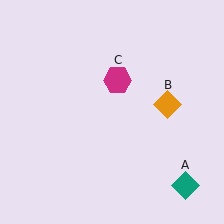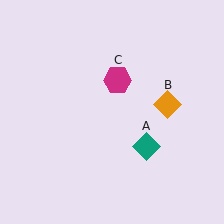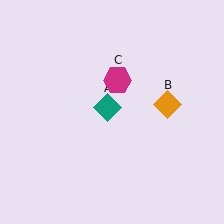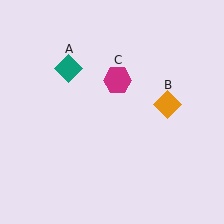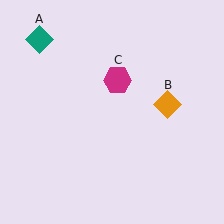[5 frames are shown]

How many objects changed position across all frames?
1 object changed position: teal diamond (object A).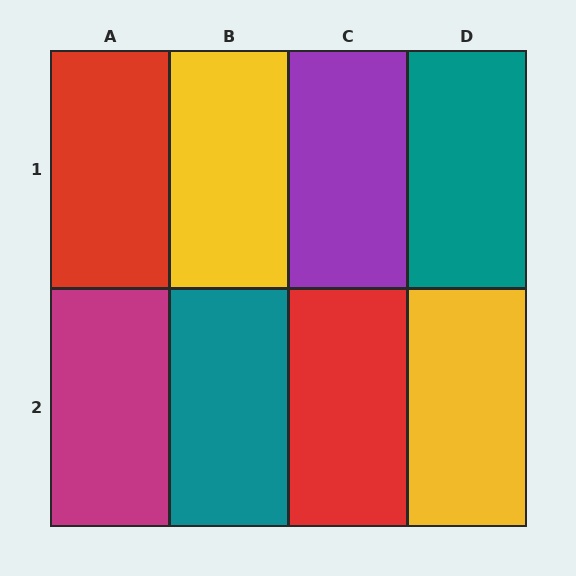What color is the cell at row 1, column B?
Yellow.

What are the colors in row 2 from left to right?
Magenta, teal, red, yellow.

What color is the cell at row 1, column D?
Teal.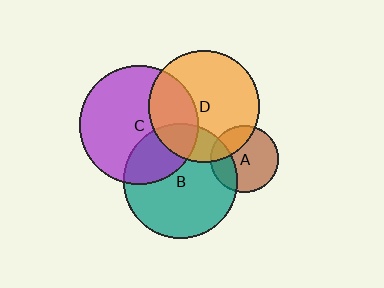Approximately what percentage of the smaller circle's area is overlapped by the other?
Approximately 20%.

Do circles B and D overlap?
Yes.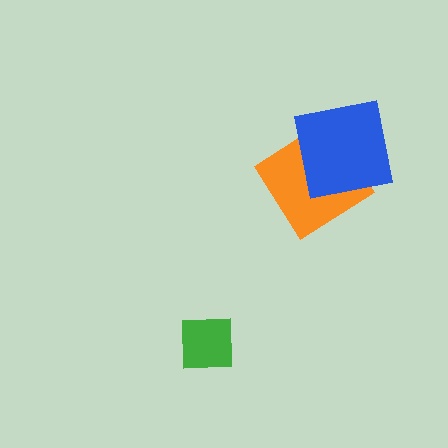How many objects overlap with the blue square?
1 object overlaps with the blue square.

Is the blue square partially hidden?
No, no other shape covers it.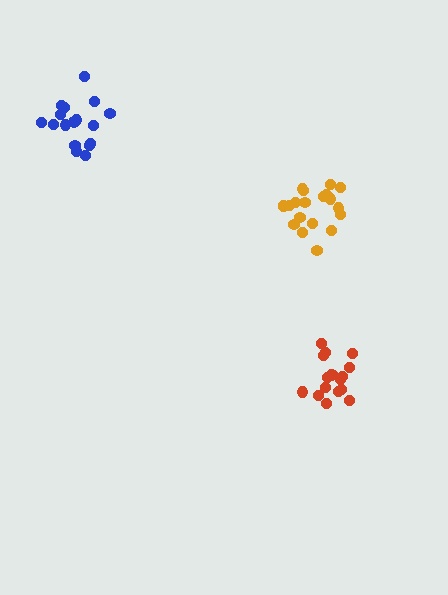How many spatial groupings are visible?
There are 3 spatial groupings.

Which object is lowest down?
The red cluster is bottommost.